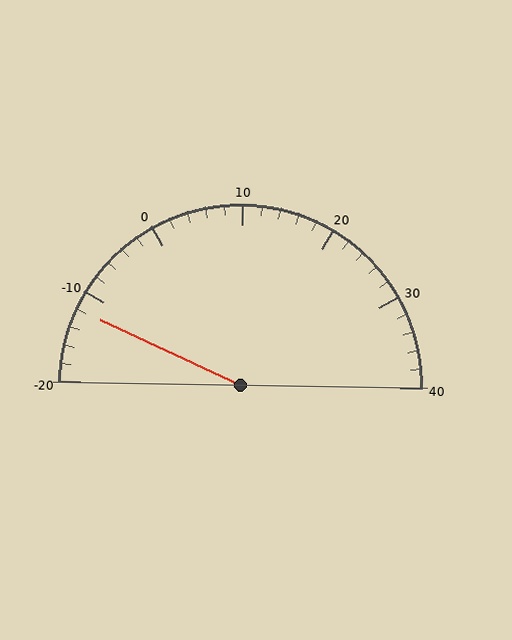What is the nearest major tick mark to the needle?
The nearest major tick mark is -10.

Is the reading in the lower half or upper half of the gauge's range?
The reading is in the lower half of the range (-20 to 40).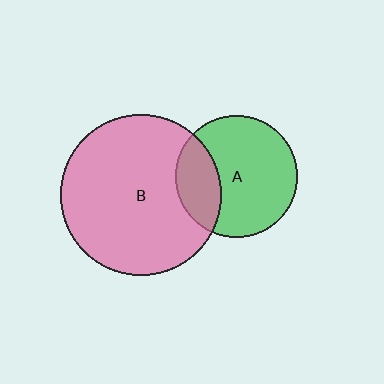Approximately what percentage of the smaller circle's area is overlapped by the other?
Approximately 25%.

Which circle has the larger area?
Circle B (pink).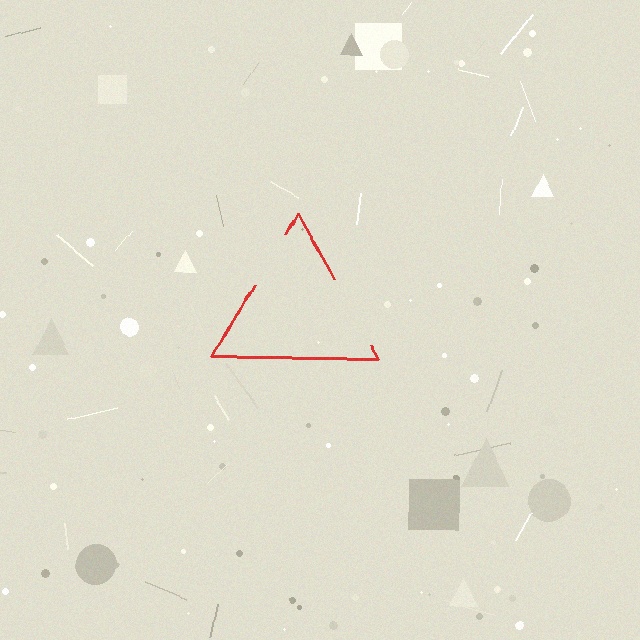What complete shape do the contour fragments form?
The contour fragments form a triangle.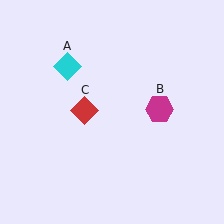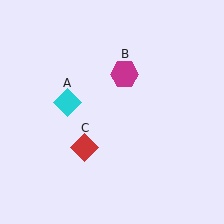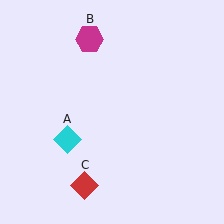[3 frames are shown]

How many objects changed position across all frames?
3 objects changed position: cyan diamond (object A), magenta hexagon (object B), red diamond (object C).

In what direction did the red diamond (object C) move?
The red diamond (object C) moved down.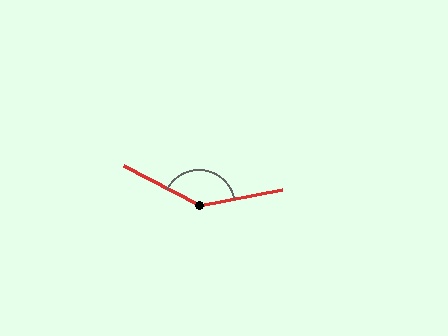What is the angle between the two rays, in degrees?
Approximately 141 degrees.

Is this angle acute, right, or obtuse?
It is obtuse.